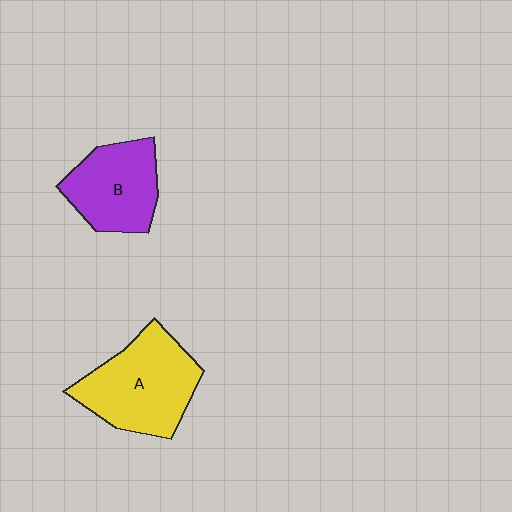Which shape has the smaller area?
Shape B (purple).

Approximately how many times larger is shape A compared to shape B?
Approximately 1.3 times.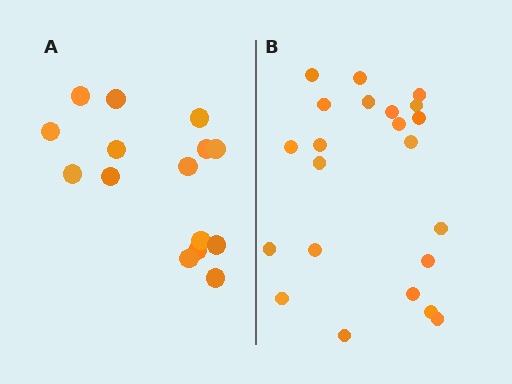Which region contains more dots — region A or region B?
Region B (the right region) has more dots.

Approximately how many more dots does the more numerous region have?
Region B has roughly 8 or so more dots than region A.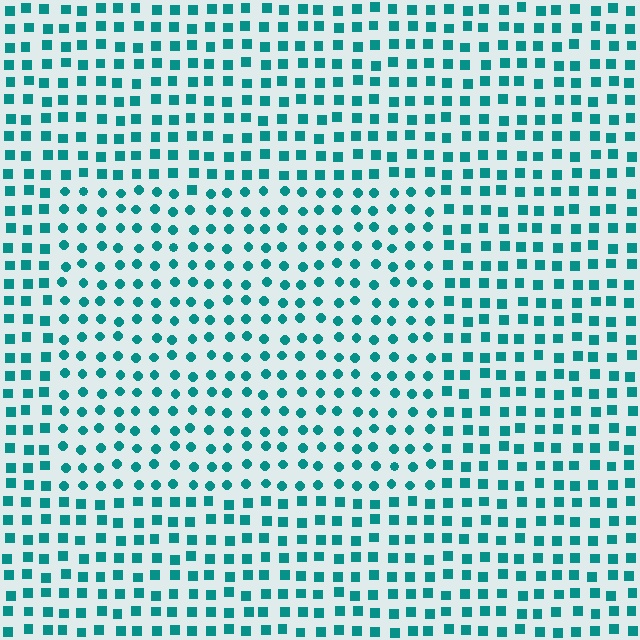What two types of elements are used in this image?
The image uses circles inside the rectangle region and squares outside it.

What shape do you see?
I see a rectangle.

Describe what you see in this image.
The image is filled with small teal elements arranged in a uniform grid. A rectangle-shaped region contains circles, while the surrounding area contains squares. The boundary is defined purely by the change in element shape.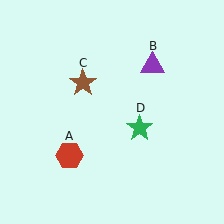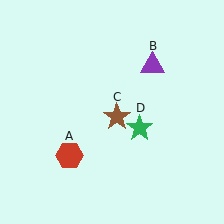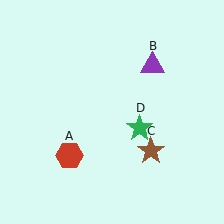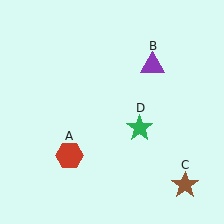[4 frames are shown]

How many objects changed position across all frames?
1 object changed position: brown star (object C).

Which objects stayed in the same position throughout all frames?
Red hexagon (object A) and purple triangle (object B) and green star (object D) remained stationary.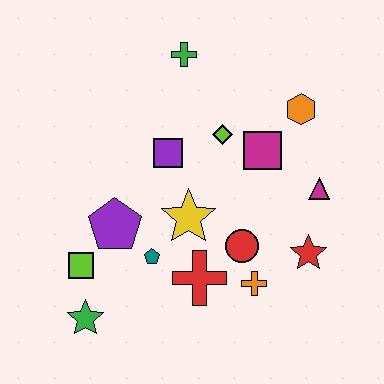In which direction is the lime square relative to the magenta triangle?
The lime square is to the left of the magenta triangle.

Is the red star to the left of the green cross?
No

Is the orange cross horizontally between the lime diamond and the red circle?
No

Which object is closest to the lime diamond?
The magenta square is closest to the lime diamond.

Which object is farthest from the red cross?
The green cross is farthest from the red cross.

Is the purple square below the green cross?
Yes